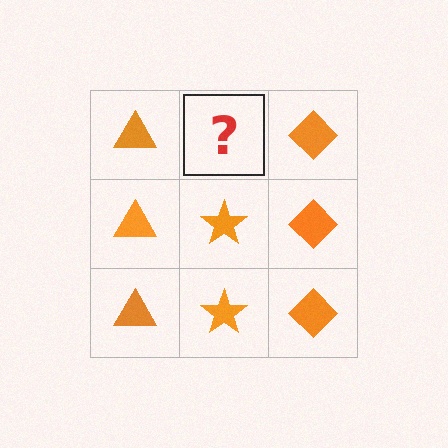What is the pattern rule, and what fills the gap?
The rule is that each column has a consistent shape. The gap should be filled with an orange star.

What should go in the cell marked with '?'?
The missing cell should contain an orange star.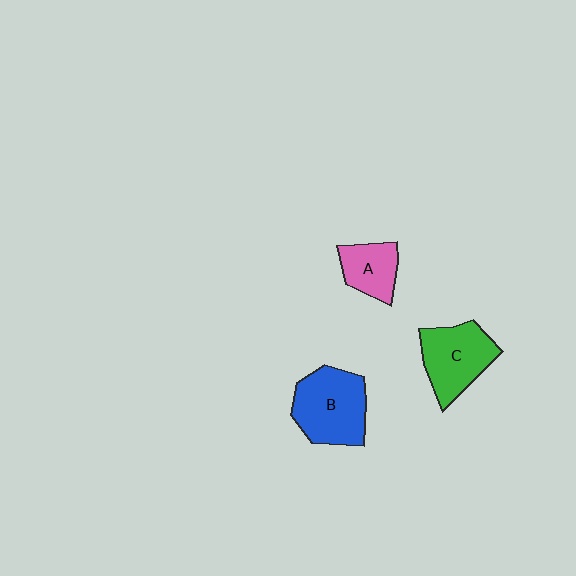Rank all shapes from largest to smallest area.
From largest to smallest: B (blue), C (green), A (pink).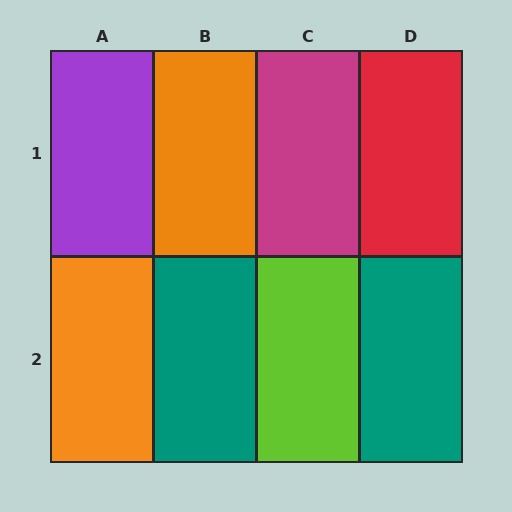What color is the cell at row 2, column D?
Teal.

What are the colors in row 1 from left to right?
Purple, orange, magenta, red.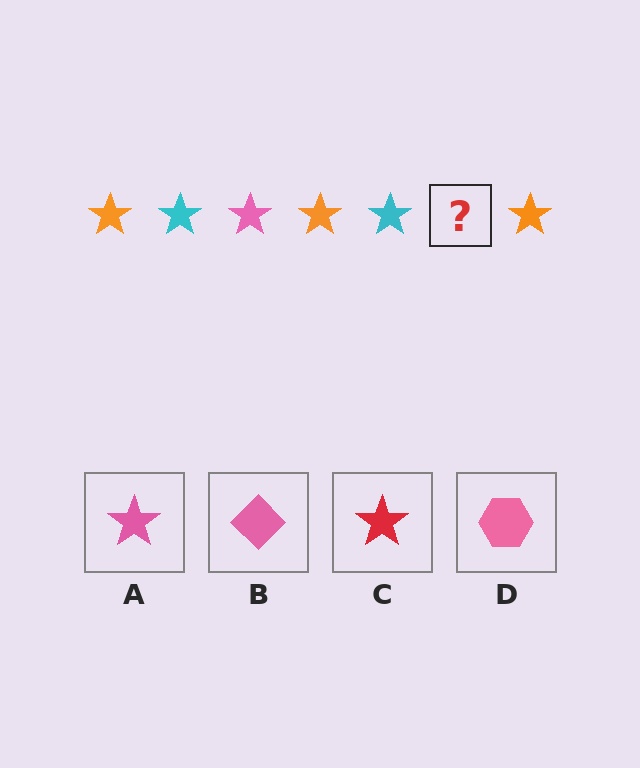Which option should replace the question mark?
Option A.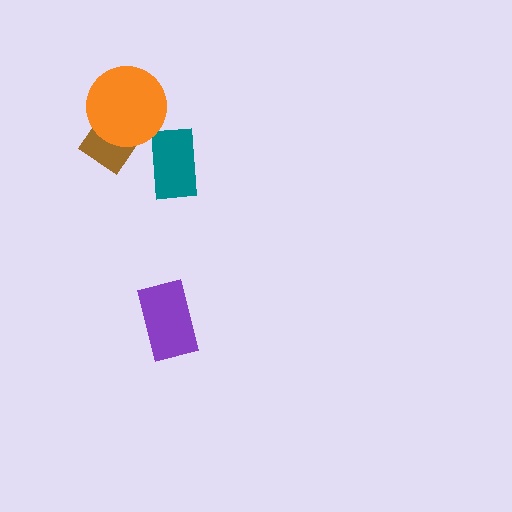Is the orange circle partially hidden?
No, no other shape covers it.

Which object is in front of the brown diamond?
The orange circle is in front of the brown diamond.